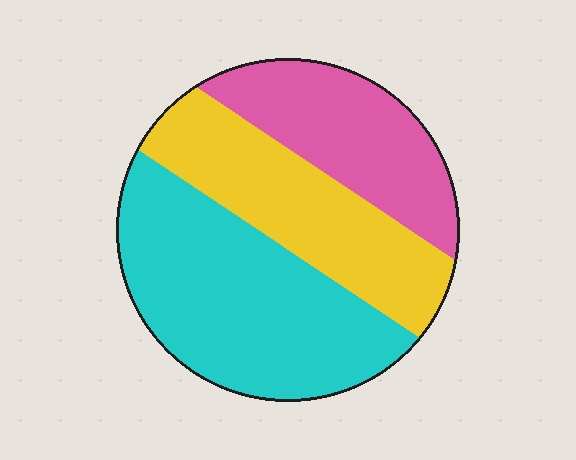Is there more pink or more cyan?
Cyan.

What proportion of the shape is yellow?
Yellow covers around 30% of the shape.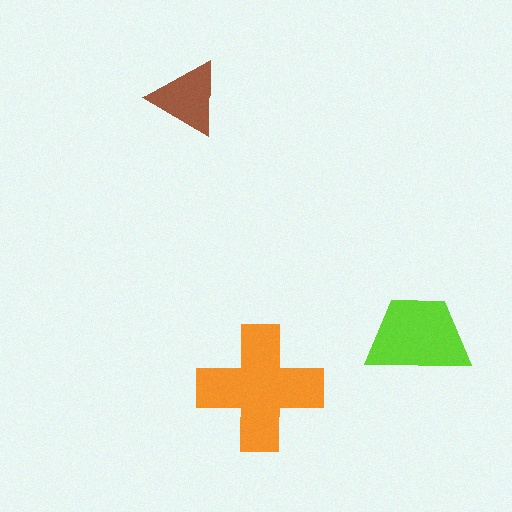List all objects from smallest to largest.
The brown triangle, the lime trapezoid, the orange cross.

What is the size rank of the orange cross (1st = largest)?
1st.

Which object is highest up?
The brown triangle is topmost.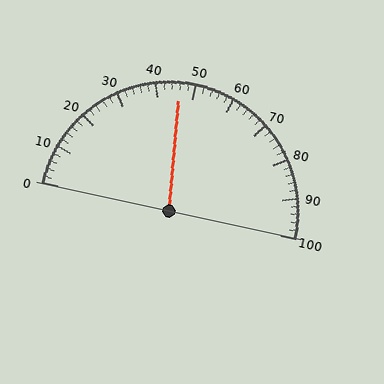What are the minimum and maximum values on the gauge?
The gauge ranges from 0 to 100.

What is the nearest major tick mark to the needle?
The nearest major tick mark is 50.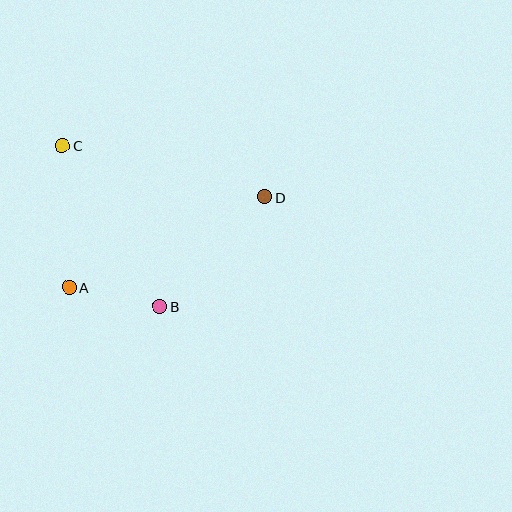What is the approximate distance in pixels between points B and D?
The distance between B and D is approximately 152 pixels.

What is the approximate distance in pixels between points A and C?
The distance between A and C is approximately 142 pixels.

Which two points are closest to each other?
Points A and B are closest to each other.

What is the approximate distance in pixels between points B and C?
The distance between B and C is approximately 189 pixels.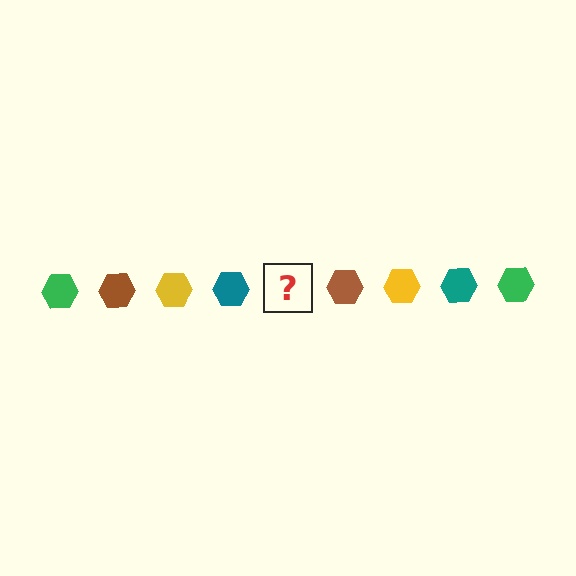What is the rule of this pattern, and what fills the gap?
The rule is that the pattern cycles through green, brown, yellow, teal hexagons. The gap should be filled with a green hexagon.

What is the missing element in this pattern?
The missing element is a green hexagon.